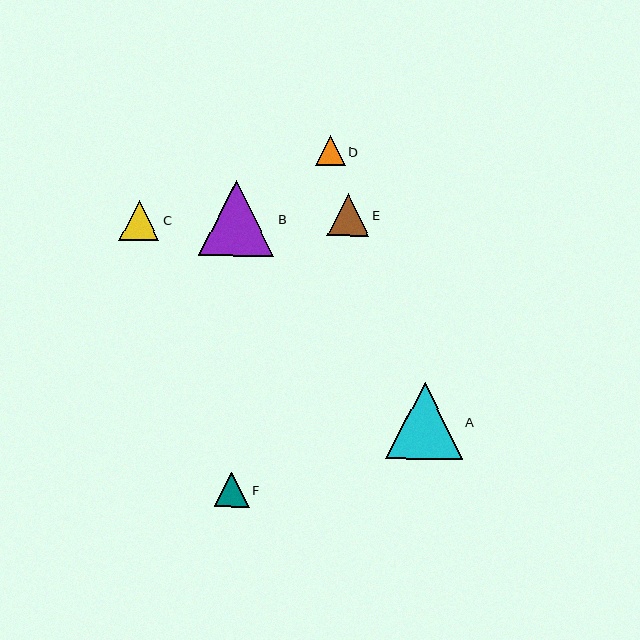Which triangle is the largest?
Triangle A is the largest with a size of approximately 77 pixels.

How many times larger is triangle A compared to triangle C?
Triangle A is approximately 1.9 times the size of triangle C.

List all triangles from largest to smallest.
From largest to smallest: A, B, E, C, F, D.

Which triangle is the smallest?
Triangle D is the smallest with a size of approximately 30 pixels.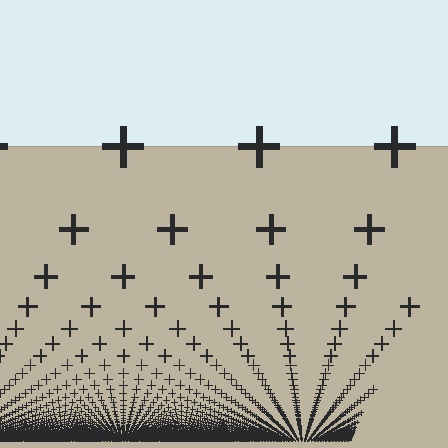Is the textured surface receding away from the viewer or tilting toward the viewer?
The surface appears to tilt toward the viewer. Texture elements get larger and sparser toward the top.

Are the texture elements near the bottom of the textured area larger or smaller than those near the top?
Smaller. The gradient is inverted — elements near the bottom are smaller and denser.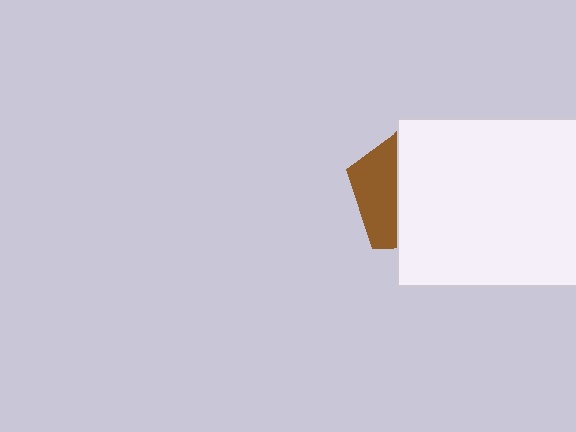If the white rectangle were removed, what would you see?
You would see the complete brown pentagon.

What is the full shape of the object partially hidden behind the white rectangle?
The partially hidden object is a brown pentagon.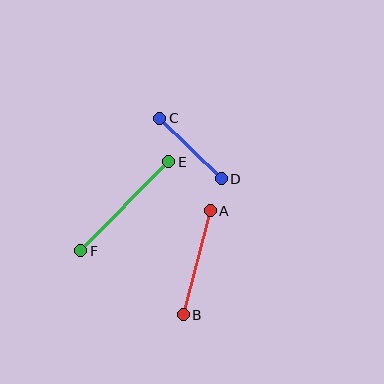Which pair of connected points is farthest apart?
Points E and F are farthest apart.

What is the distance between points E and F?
The distance is approximately 125 pixels.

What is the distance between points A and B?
The distance is approximately 108 pixels.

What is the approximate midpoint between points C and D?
The midpoint is at approximately (191, 149) pixels.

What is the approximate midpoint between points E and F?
The midpoint is at approximately (125, 206) pixels.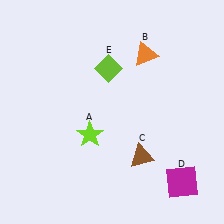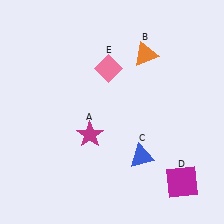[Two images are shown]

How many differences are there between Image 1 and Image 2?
There are 3 differences between the two images.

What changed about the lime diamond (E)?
In Image 1, E is lime. In Image 2, it changed to pink.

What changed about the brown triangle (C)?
In Image 1, C is brown. In Image 2, it changed to blue.